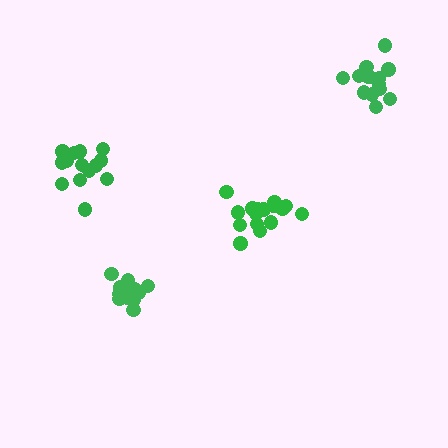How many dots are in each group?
Group 1: 17 dots, Group 2: 15 dots, Group 3: 17 dots, Group 4: 14 dots (63 total).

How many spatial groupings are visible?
There are 4 spatial groupings.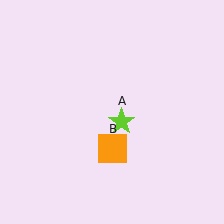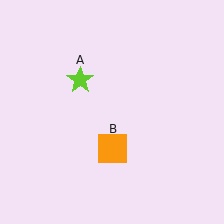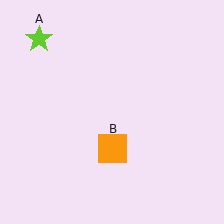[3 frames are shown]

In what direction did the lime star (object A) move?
The lime star (object A) moved up and to the left.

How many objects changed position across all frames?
1 object changed position: lime star (object A).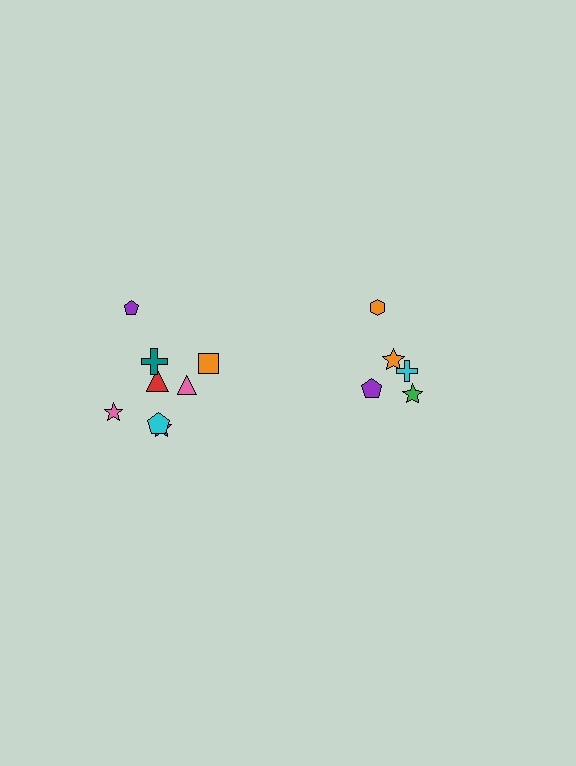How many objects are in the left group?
There are 8 objects.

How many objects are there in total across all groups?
There are 13 objects.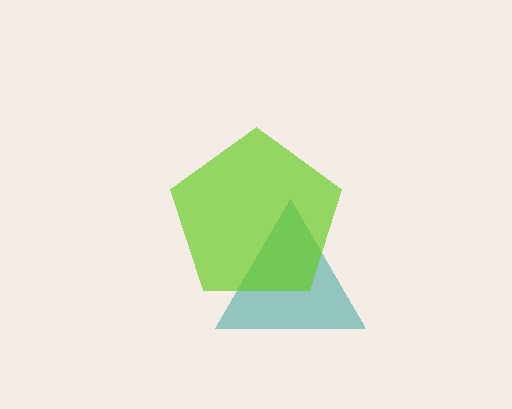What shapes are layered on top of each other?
The layered shapes are: a teal triangle, a lime pentagon.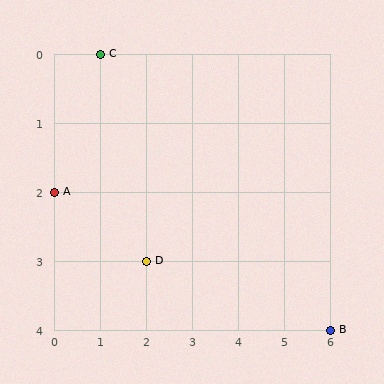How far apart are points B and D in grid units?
Points B and D are 4 columns and 1 row apart (about 4.1 grid units diagonally).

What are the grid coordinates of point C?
Point C is at grid coordinates (1, 0).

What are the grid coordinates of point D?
Point D is at grid coordinates (2, 3).